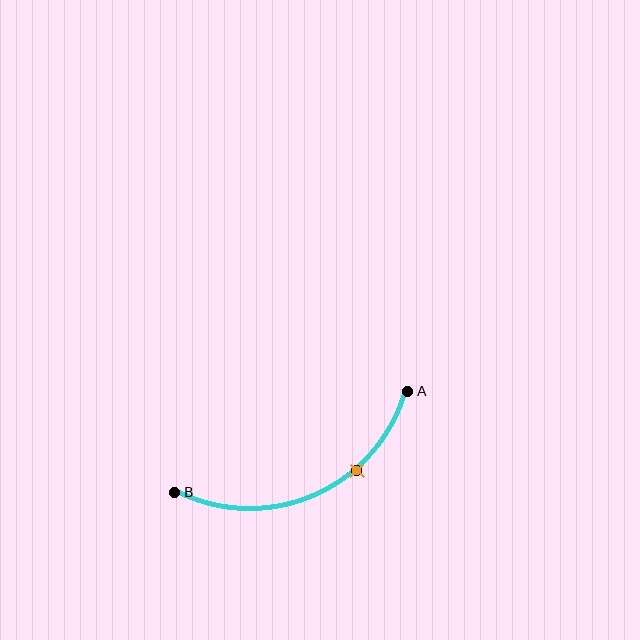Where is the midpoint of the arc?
The arc midpoint is the point on the curve farthest from the straight line joining A and B. It sits below that line.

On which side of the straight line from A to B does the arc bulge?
The arc bulges below the straight line connecting A and B.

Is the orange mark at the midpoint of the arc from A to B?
No. The orange mark lies on the arc but is closer to endpoint A. The arc midpoint would be at the point on the curve equidistant along the arc from both A and B.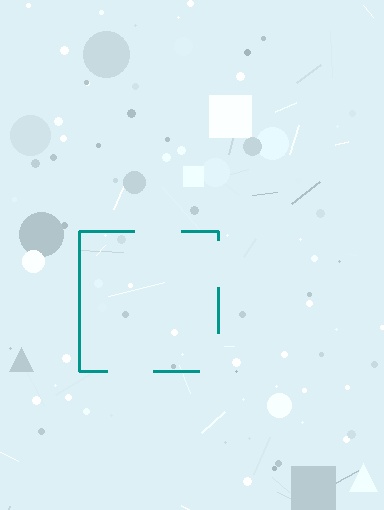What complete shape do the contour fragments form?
The contour fragments form a square.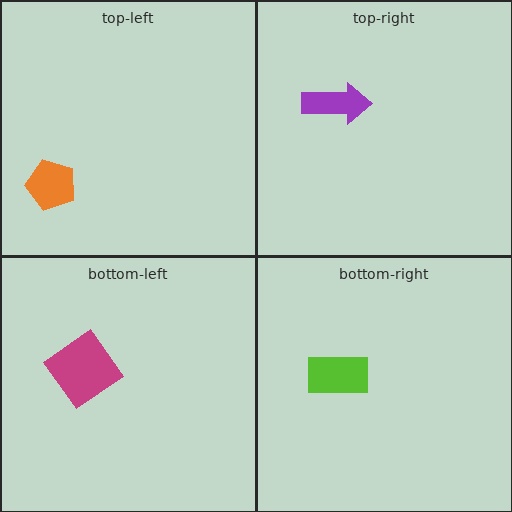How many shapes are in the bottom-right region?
1.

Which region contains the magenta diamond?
The bottom-left region.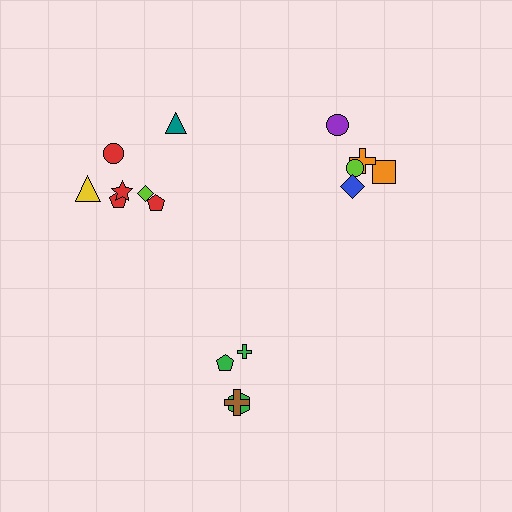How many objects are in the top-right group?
There are 5 objects.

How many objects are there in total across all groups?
There are 16 objects.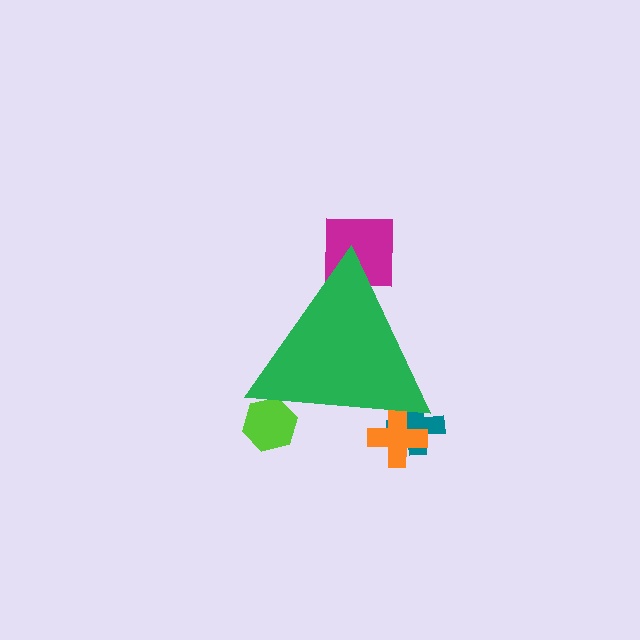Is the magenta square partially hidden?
Yes, the magenta square is partially hidden behind the green triangle.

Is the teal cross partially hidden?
Yes, the teal cross is partially hidden behind the green triangle.